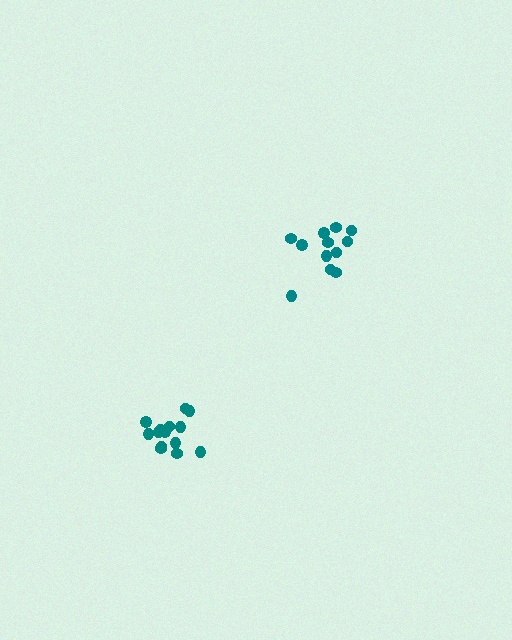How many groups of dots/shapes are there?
There are 2 groups.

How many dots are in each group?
Group 1: 12 dots, Group 2: 14 dots (26 total).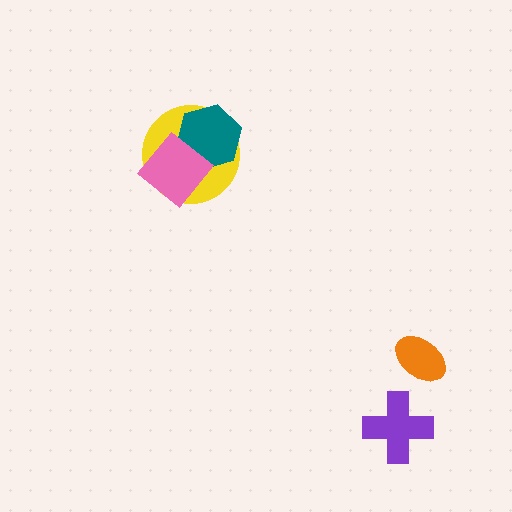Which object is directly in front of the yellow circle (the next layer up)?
The teal hexagon is directly in front of the yellow circle.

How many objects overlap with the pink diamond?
2 objects overlap with the pink diamond.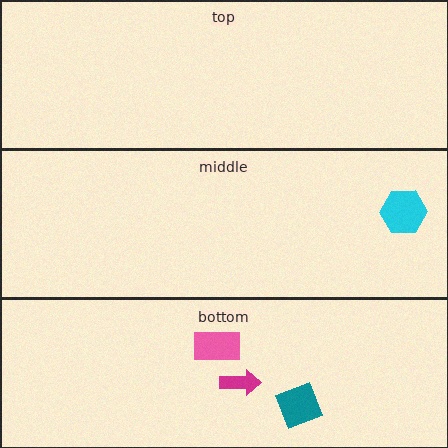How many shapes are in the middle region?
1.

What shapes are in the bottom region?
The teal square, the pink rectangle, the magenta arrow.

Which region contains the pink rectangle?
The bottom region.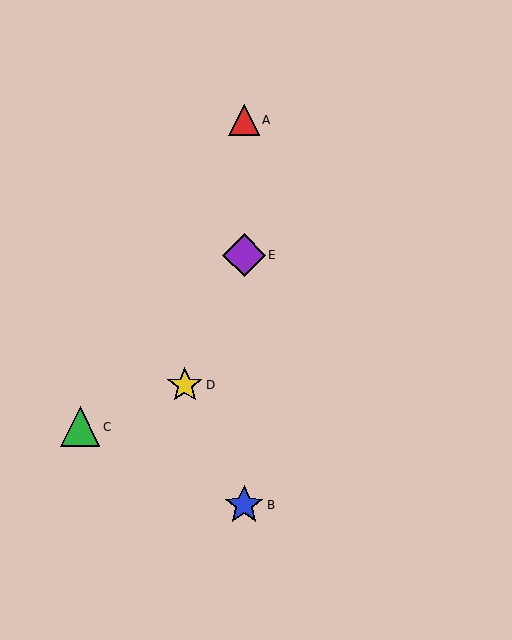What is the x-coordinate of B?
Object B is at x≈244.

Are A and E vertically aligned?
Yes, both are at x≈244.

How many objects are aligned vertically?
3 objects (A, B, E) are aligned vertically.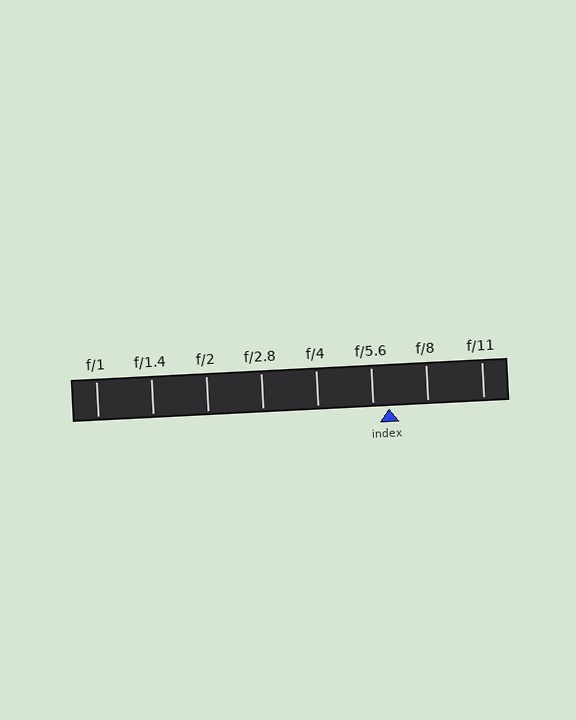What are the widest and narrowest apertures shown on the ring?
The widest aperture shown is f/1 and the narrowest is f/11.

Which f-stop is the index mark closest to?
The index mark is closest to f/5.6.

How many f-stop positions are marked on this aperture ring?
There are 8 f-stop positions marked.